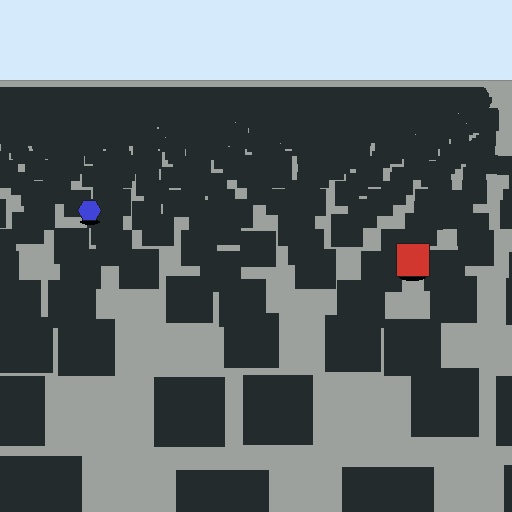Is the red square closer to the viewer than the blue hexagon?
Yes. The red square is closer — you can tell from the texture gradient: the ground texture is coarser near it.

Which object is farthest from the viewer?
The blue hexagon is farthest from the viewer. It appears smaller and the ground texture around it is denser.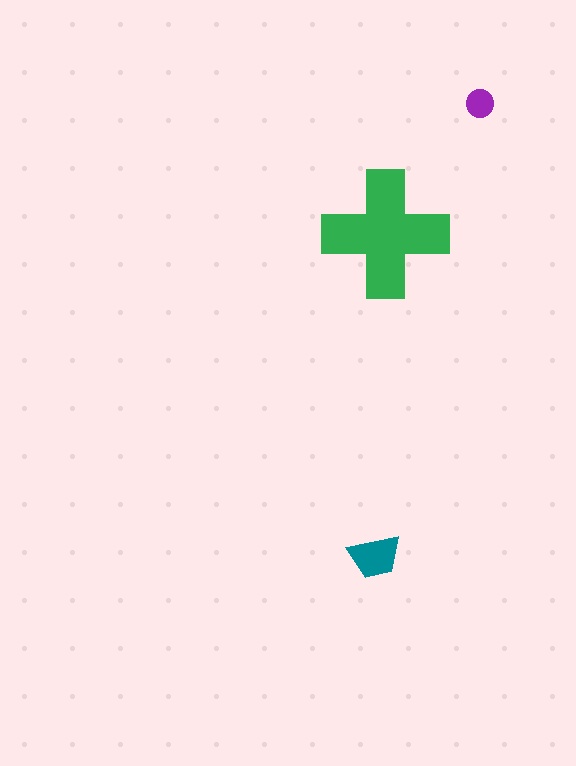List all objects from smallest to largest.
The purple circle, the teal trapezoid, the green cross.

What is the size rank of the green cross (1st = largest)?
1st.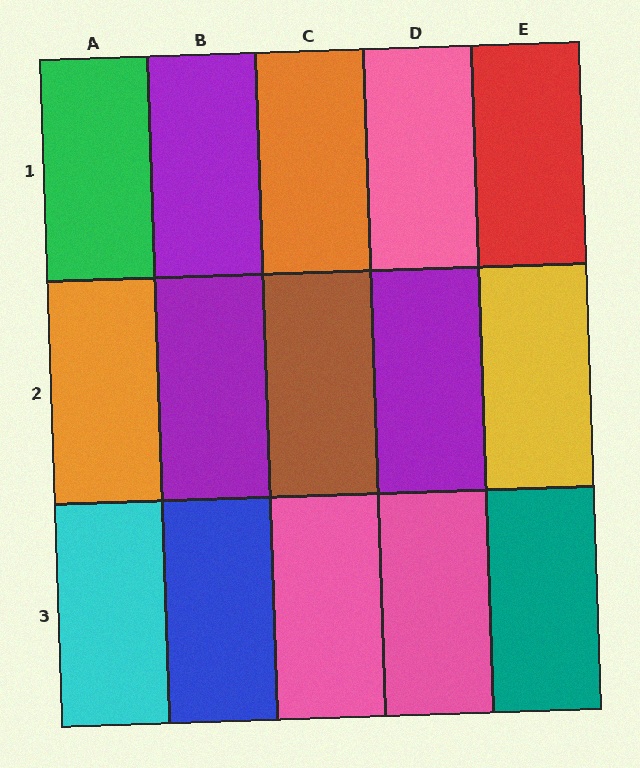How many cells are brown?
1 cell is brown.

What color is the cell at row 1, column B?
Purple.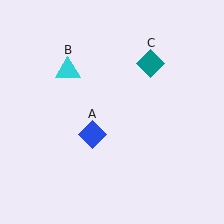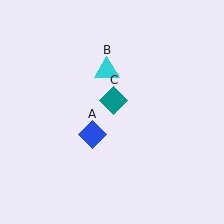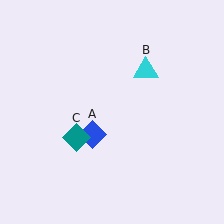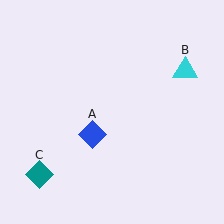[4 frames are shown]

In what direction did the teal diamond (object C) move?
The teal diamond (object C) moved down and to the left.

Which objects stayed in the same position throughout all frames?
Blue diamond (object A) remained stationary.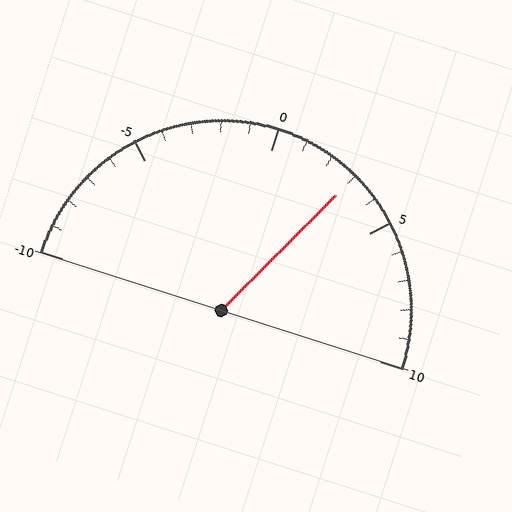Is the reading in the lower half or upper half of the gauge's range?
The reading is in the upper half of the range (-10 to 10).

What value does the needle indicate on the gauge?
The needle indicates approximately 3.